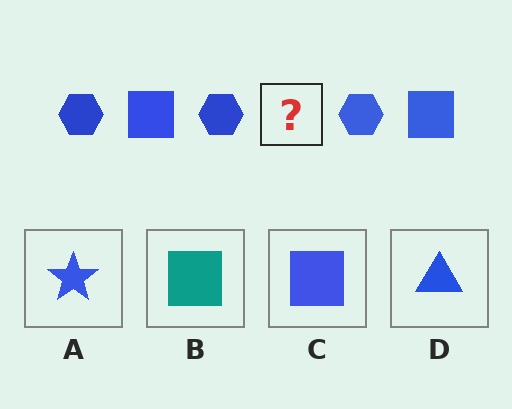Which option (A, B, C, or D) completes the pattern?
C.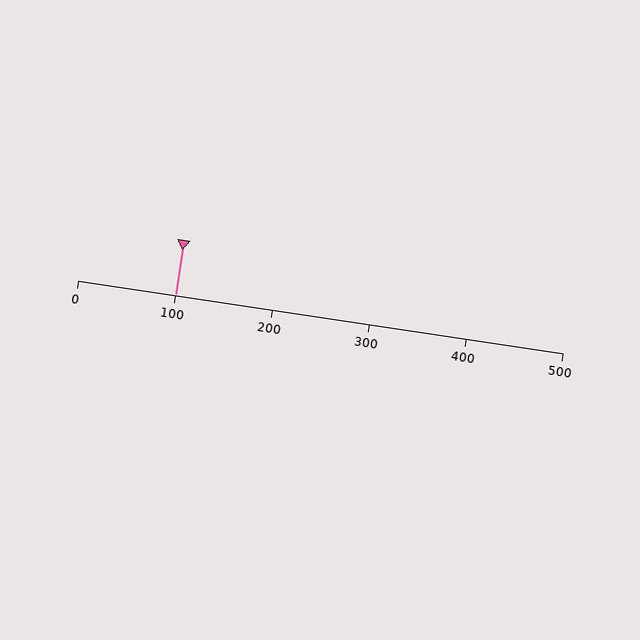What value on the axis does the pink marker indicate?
The marker indicates approximately 100.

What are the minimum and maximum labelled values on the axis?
The axis runs from 0 to 500.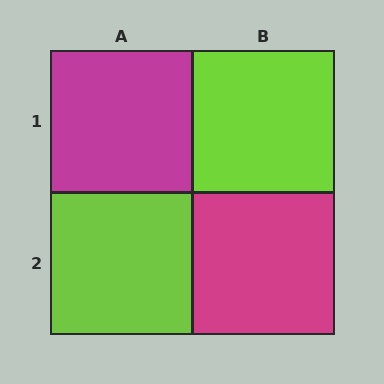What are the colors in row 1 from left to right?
Magenta, lime.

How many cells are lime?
2 cells are lime.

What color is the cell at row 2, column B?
Magenta.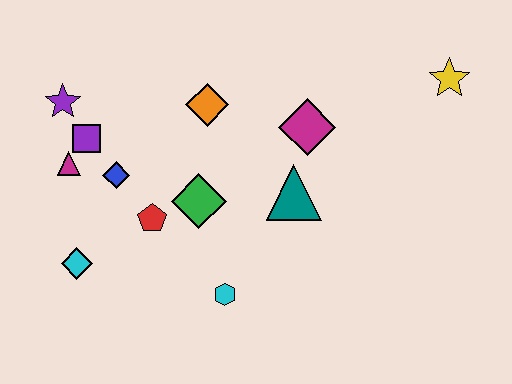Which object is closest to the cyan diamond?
The red pentagon is closest to the cyan diamond.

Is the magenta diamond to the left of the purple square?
No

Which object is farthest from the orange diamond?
The yellow star is farthest from the orange diamond.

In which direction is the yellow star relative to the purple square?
The yellow star is to the right of the purple square.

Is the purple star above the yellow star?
No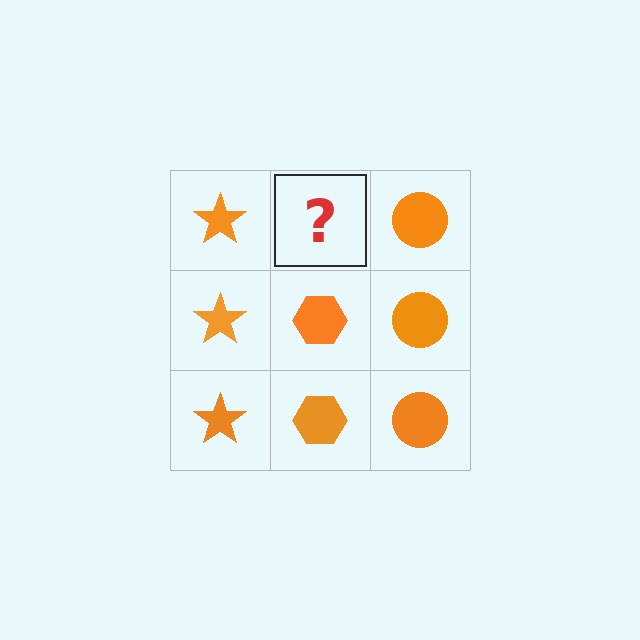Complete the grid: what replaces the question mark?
The question mark should be replaced with an orange hexagon.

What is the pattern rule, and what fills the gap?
The rule is that each column has a consistent shape. The gap should be filled with an orange hexagon.